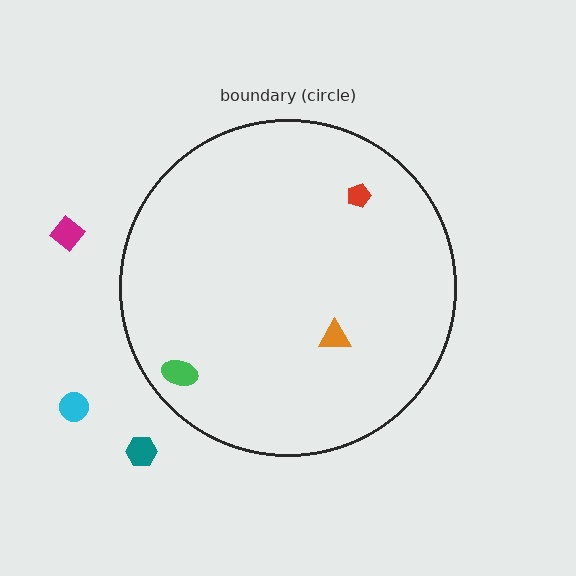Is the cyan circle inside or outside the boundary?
Outside.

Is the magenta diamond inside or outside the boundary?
Outside.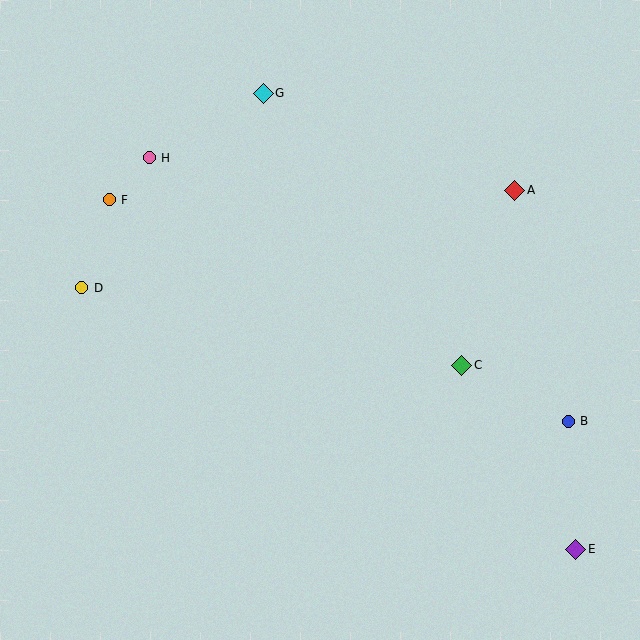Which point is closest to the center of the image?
Point C at (462, 365) is closest to the center.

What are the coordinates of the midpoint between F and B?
The midpoint between F and B is at (339, 310).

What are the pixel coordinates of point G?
Point G is at (263, 93).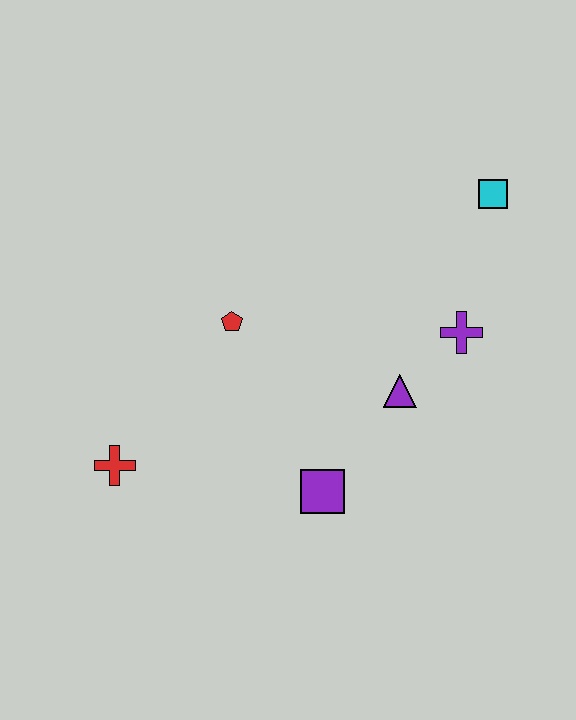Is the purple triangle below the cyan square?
Yes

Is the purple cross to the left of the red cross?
No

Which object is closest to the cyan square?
The purple cross is closest to the cyan square.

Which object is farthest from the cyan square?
The red cross is farthest from the cyan square.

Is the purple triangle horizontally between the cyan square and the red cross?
Yes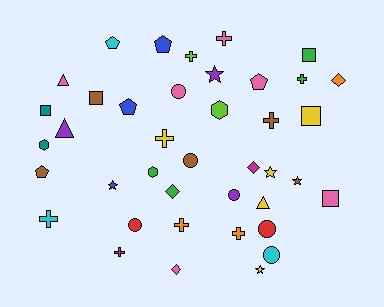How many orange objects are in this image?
There are 3 orange objects.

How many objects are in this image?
There are 40 objects.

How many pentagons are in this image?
There are 5 pentagons.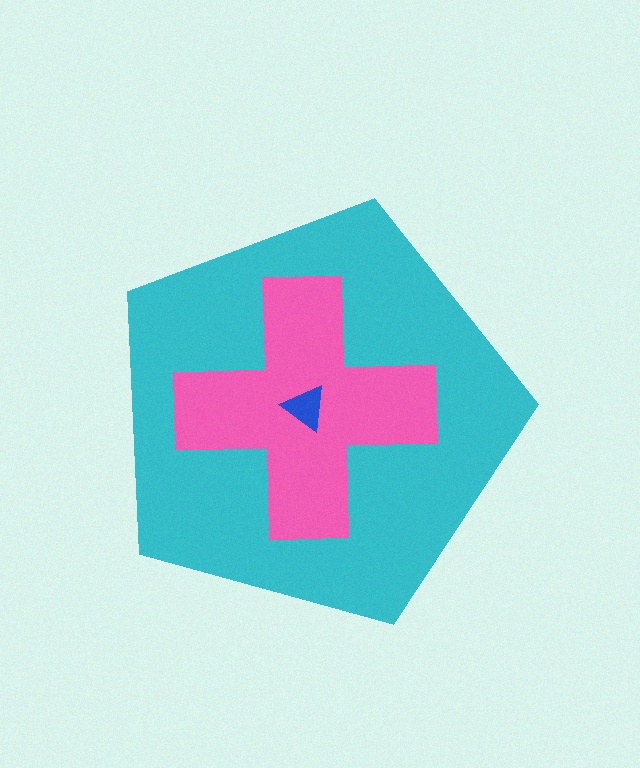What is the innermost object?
The blue triangle.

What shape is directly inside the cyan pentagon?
The pink cross.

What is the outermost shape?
The cyan pentagon.